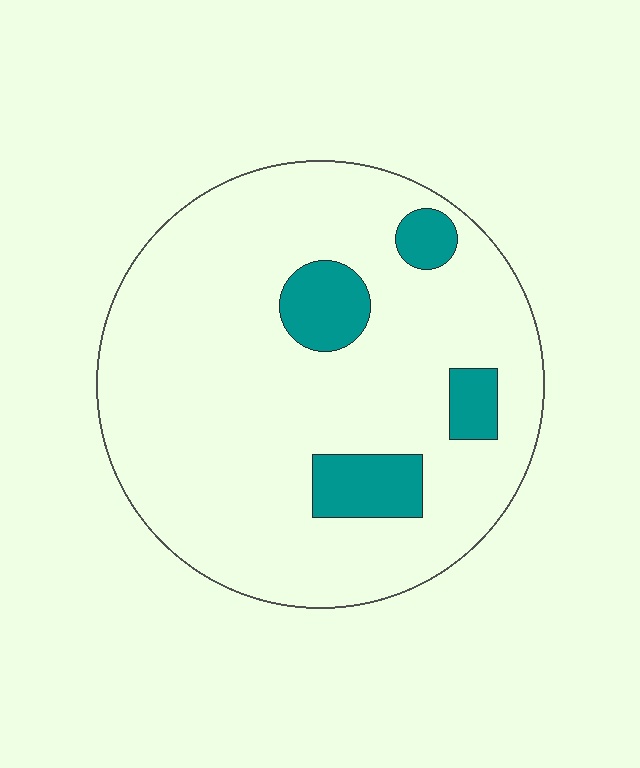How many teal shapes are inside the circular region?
4.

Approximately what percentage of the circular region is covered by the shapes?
Approximately 15%.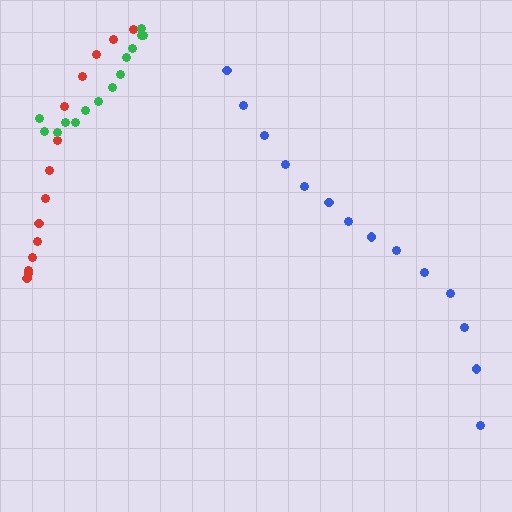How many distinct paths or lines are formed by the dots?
There are 3 distinct paths.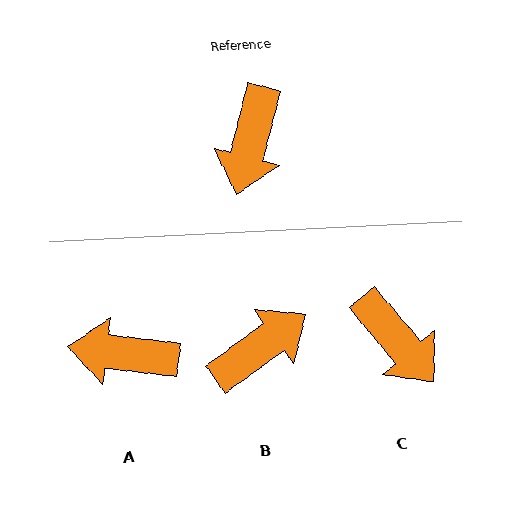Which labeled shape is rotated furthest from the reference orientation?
B, about 140 degrees away.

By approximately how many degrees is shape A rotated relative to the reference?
Approximately 82 degrees clockwise.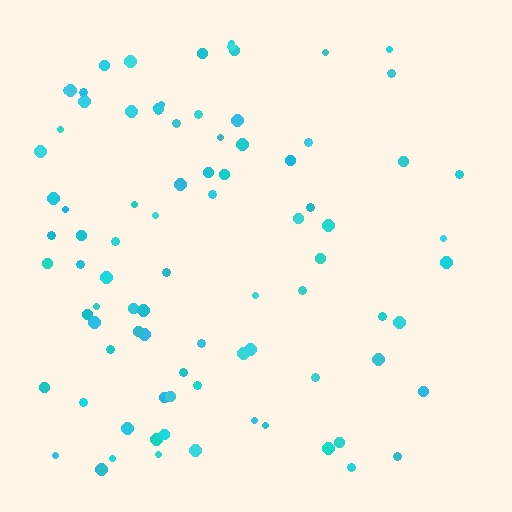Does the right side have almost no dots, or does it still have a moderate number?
Still a moderate number, just noticeably fewer than the left.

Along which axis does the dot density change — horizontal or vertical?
Horizontal.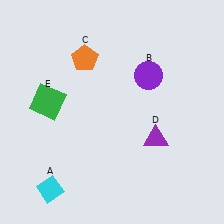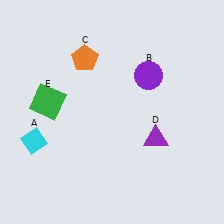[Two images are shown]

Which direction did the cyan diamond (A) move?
The cyan diamond (A) moved up.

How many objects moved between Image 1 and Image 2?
1 object moved between the two images.